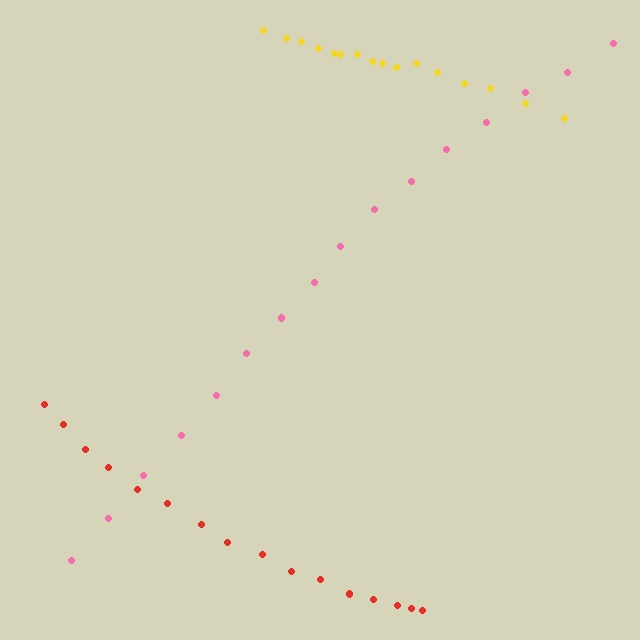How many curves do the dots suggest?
There are 3 distinct paths.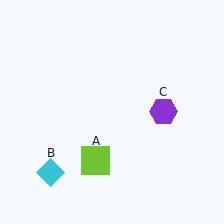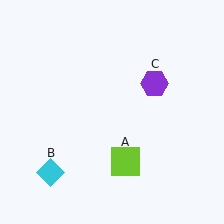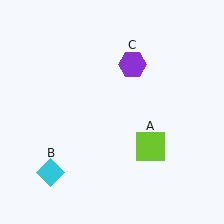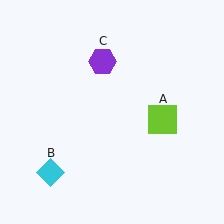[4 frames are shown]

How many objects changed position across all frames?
2 objects changed position: lime square (object A), purple hexagon (object C).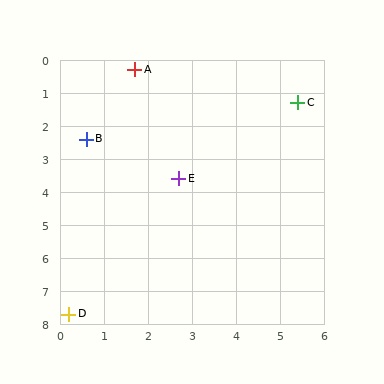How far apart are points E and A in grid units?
Points E and A are about 3.4 grid units apart.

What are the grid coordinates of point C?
Point C is at approximately (5.4, 1.3).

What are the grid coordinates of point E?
Point E is at approximately (2.7, 3.6).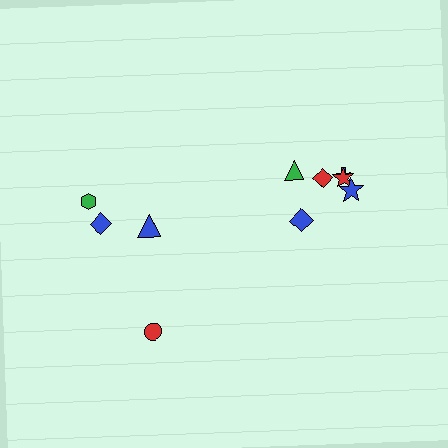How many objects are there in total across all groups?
There are 10 objects.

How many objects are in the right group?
There are 6 objects.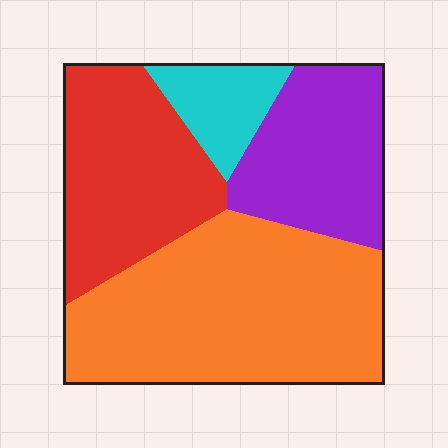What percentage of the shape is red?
Red covers 26% of the shape.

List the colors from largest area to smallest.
From largest to smallest: orange, red, purple, cyan.